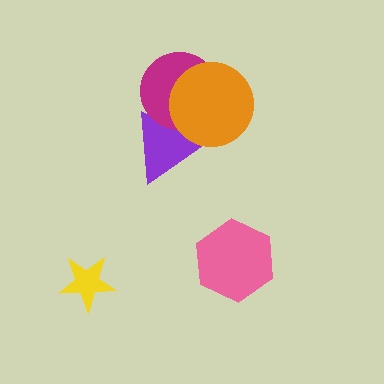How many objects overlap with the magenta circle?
2 objects overlap with the magenta circle.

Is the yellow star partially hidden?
No, no other shape covers it.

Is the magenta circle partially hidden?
Yes, it is partially covered by another shape.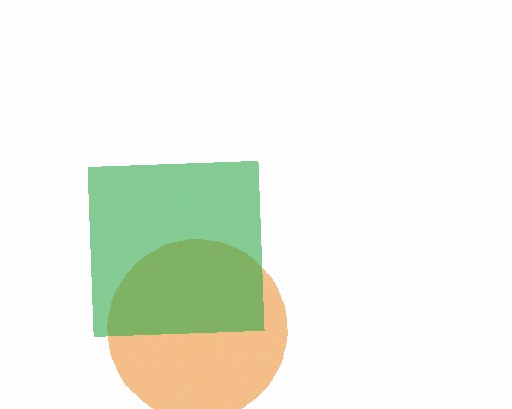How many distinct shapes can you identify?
There are 2 distinct shapes: an orange circle, a green square.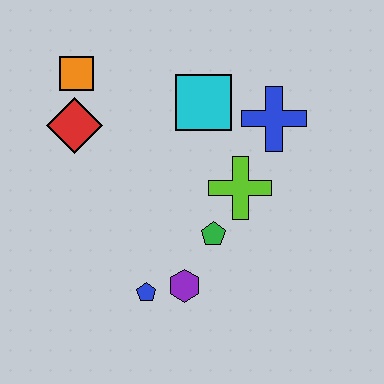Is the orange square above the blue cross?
Yes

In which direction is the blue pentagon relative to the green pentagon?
The blue pentagon is to the left of the green pentagon.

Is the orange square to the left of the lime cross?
Yes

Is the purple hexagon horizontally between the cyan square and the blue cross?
No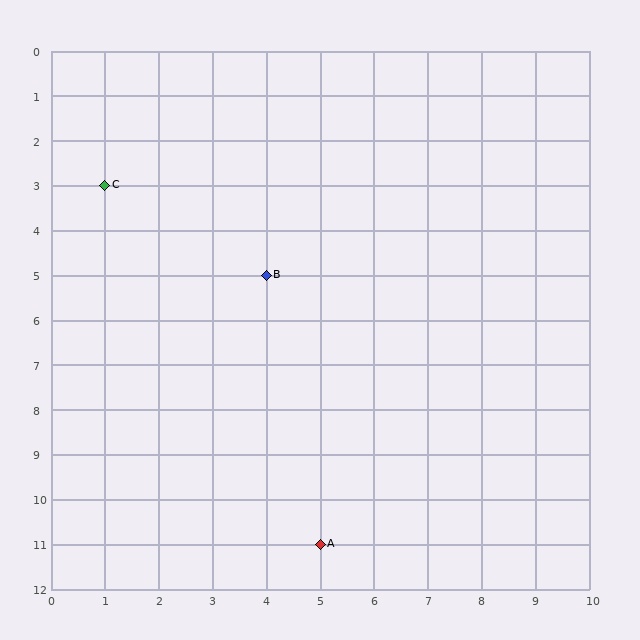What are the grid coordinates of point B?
Point B is at grid coordinates (4, 5).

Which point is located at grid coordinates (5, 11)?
Point A is at (5, 11).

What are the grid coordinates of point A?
Point A is at grid coordinates (5, 11).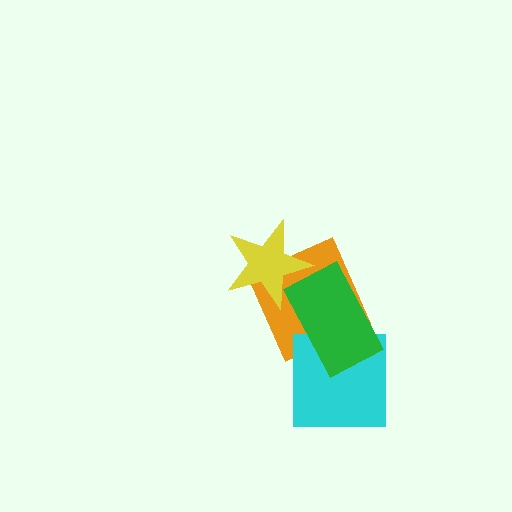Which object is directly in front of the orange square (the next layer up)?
The yellow star is directly in front of the orange square.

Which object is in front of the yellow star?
The green rectangle is in front of the yellow star.